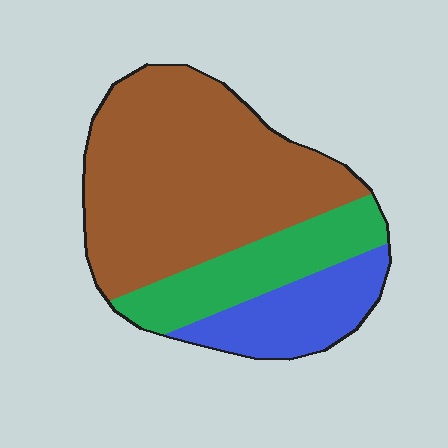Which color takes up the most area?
Brown, at roughly 60%.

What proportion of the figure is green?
Green takes up about one fifth (1/5) of the figure.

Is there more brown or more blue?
Brown.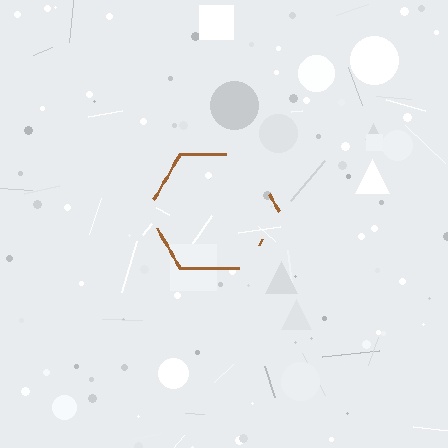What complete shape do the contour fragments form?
The contour fragments form a hexagon.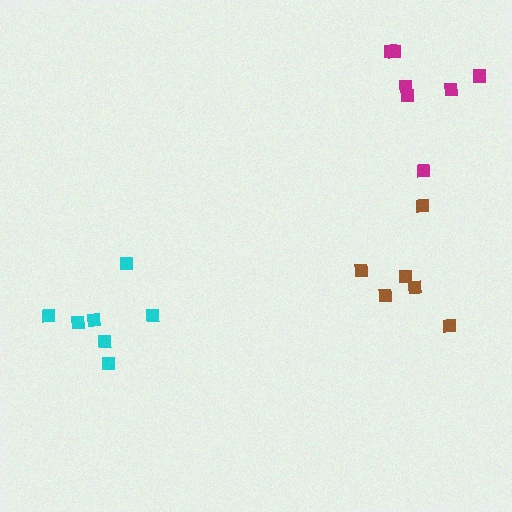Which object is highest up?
The magenta cluster is topmost.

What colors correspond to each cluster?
The clusters are colored: brown, cyan, magenta.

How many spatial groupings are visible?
There are 3 spatial groupings.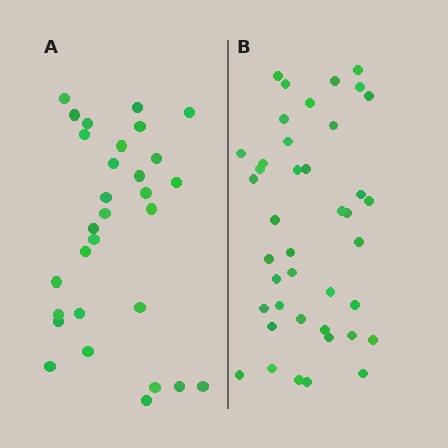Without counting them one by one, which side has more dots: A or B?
Region B (the right region) has more dots.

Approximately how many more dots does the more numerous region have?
Region B has roughly 12 or so more dots than region A.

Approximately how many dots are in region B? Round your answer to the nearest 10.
About 40 dots. (The exact count is 41, which rounds to 40.)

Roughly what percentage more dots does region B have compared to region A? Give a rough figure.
About 35% more.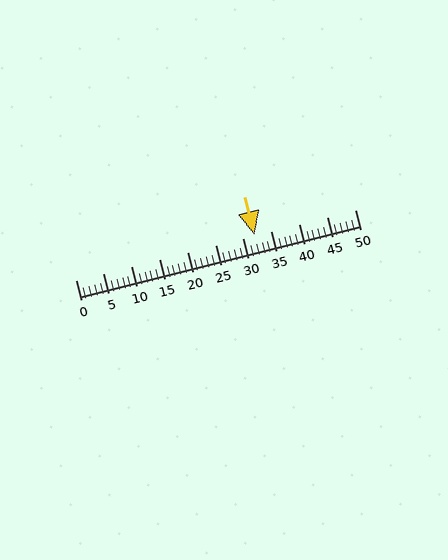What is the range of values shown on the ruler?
The ruler shows values from 0 to 50.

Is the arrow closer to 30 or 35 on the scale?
The arrow is closer to 30.